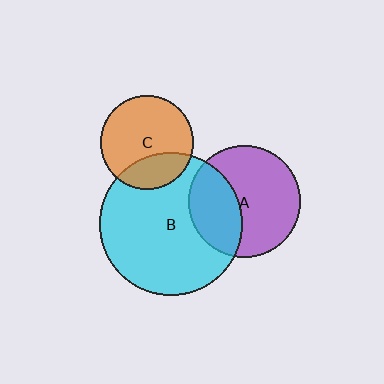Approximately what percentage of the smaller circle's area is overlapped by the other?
Approximately 25%.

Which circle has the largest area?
Circle B (cyan).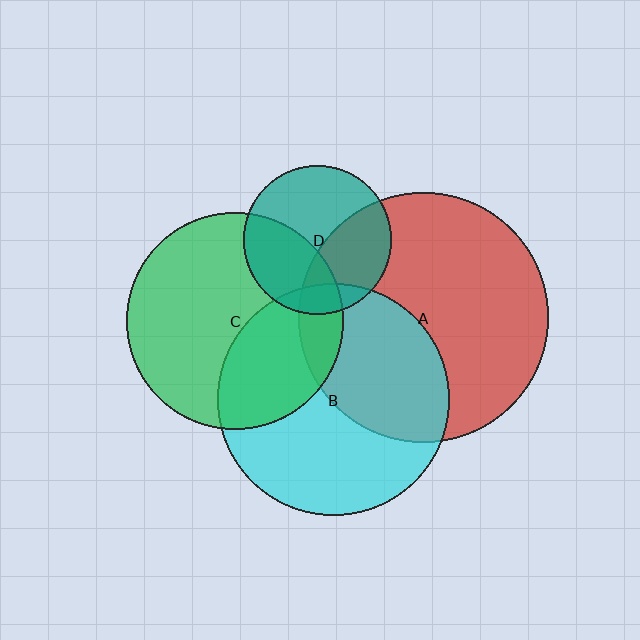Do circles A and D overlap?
Yes.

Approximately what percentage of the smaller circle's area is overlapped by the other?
Approximately 40%.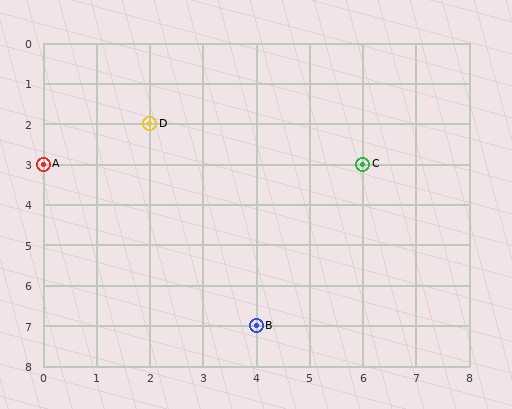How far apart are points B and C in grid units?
Points B and C are 2 columns and 4 rows apart (about 4.5 grid units diagonally).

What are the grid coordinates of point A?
Point A is at grid coordinates (0, 3).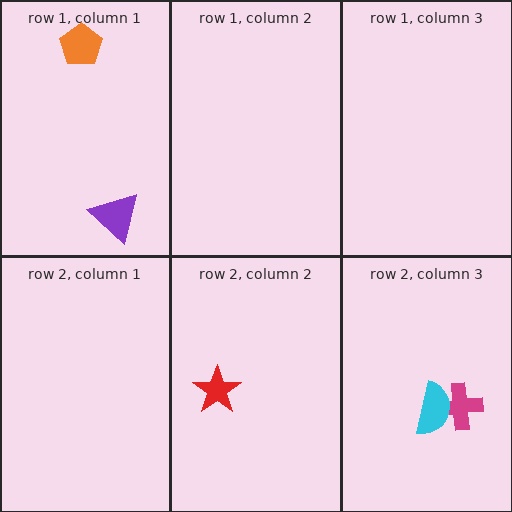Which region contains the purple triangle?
The row 1, column 1 region.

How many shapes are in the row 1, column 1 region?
2.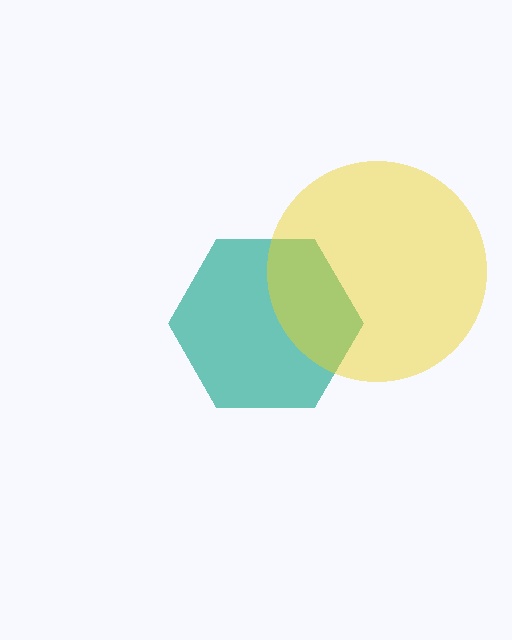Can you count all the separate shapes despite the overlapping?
Yes, there are 2 separate shapes.